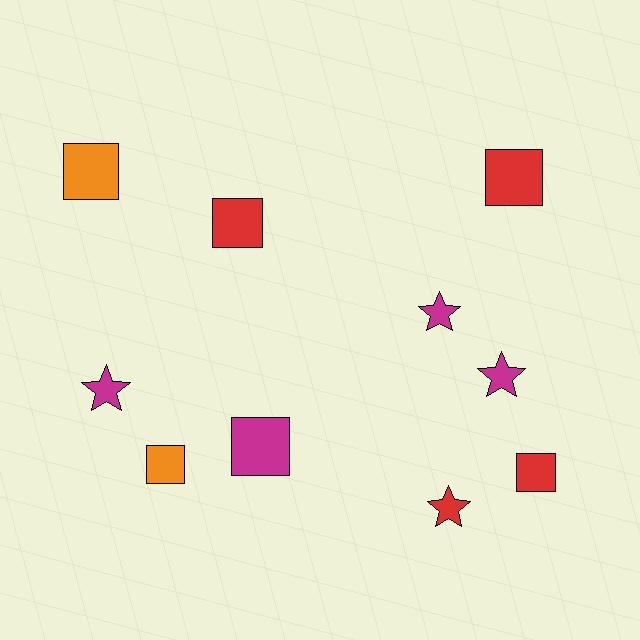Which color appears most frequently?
Magenta, with 4 objects.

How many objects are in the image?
There are 10 objects.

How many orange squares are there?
There are 2 orange squares.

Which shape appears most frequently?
Square, with 6 objects.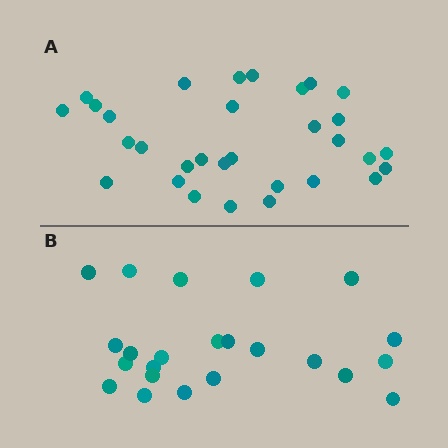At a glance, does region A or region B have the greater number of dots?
Region A (the top region) has more dots.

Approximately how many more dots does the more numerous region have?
Region A has roughly 8 or so more dots than region B.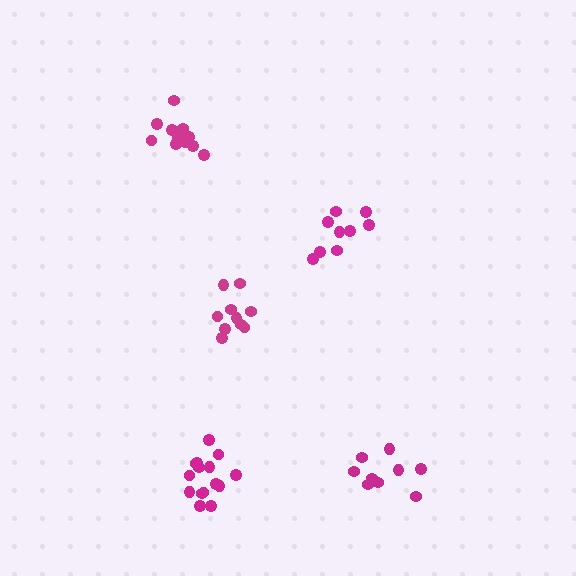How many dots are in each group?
Group 1: 15 dots, Group 2: 9 dots, Group 3: 9 dots, Group 4: 12 dots, Group 5: 10 dots (55 total).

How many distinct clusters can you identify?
There are 5 distinct clusters.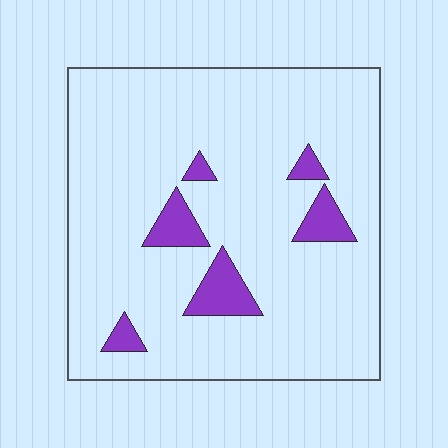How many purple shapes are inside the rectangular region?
6.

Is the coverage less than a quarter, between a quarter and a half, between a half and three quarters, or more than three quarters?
Less than a quarter.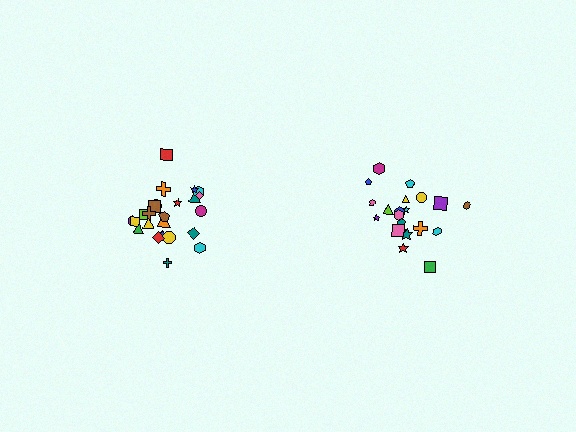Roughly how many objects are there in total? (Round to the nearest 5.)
Roughly 45 objects in total.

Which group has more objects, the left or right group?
The left group.